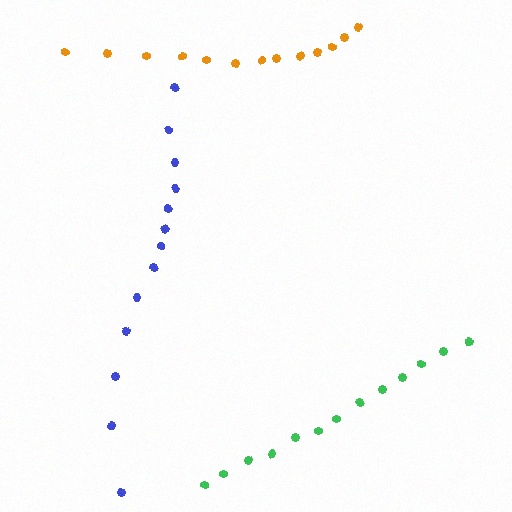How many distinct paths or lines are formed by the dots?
There are 3 distinct paths.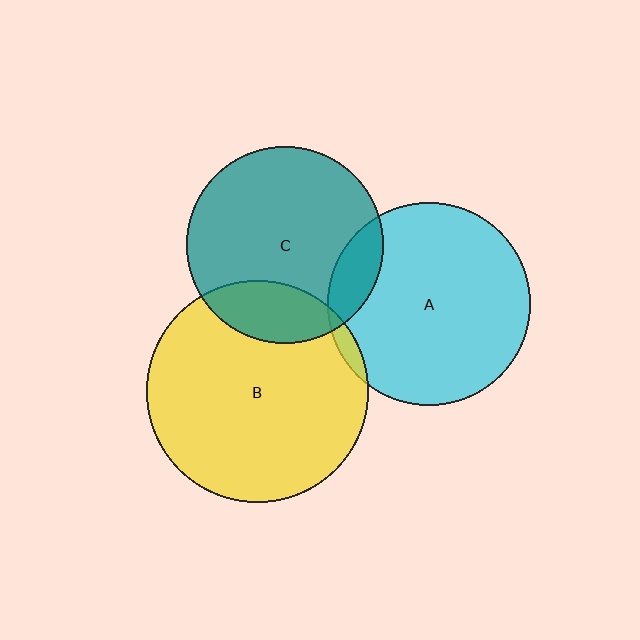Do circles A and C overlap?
Yes.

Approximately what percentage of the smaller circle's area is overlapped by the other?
Approximately 15%.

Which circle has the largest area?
Circle B (yellow).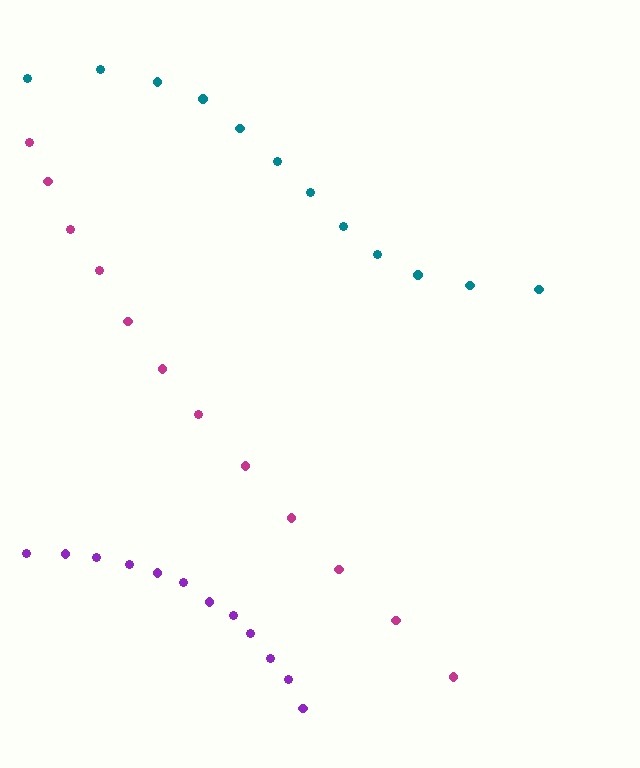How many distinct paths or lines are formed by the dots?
There are 3 distinct paths.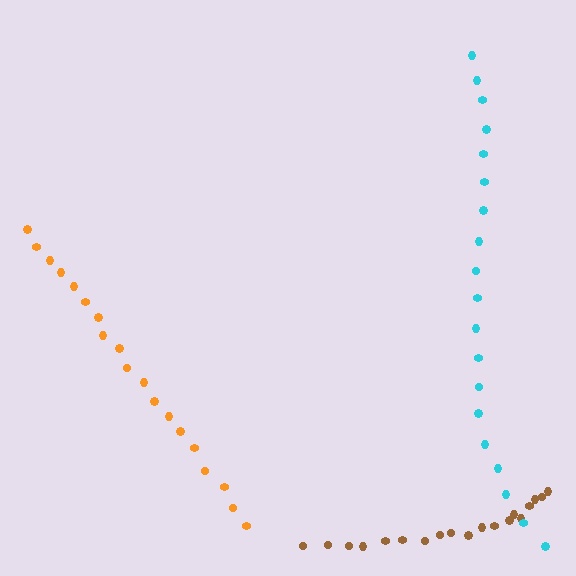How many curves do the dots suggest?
There are 3 distinct paths.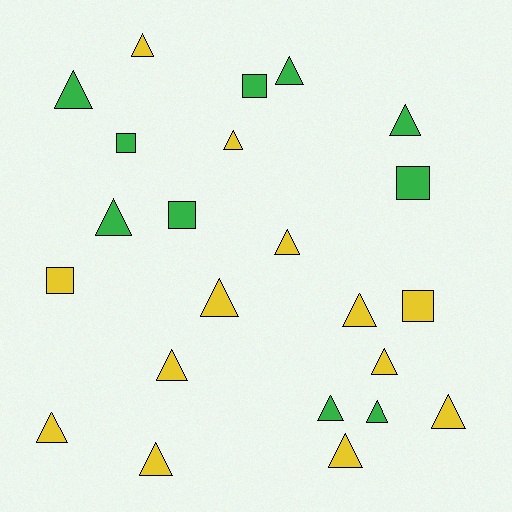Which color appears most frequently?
Yellow, with 13 objects.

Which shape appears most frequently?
Triangle, with 17 objects.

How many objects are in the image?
There are 23 objects.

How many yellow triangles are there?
There are 11 yellow triangles.